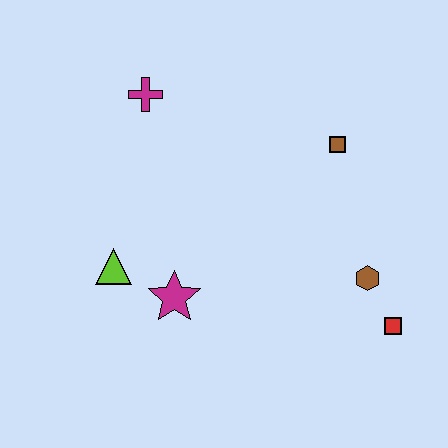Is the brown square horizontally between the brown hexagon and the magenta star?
Yes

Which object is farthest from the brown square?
The lime triangle is farthest from the brown square.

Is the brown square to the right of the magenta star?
Yes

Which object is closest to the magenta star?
The lime triangle is closest to the magenta star.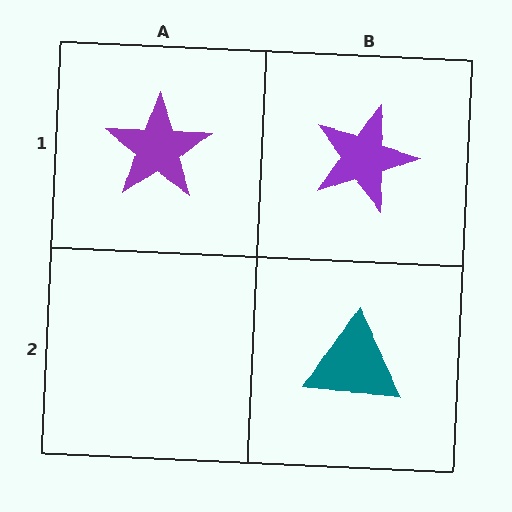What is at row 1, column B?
A purple star.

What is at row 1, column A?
A purple star.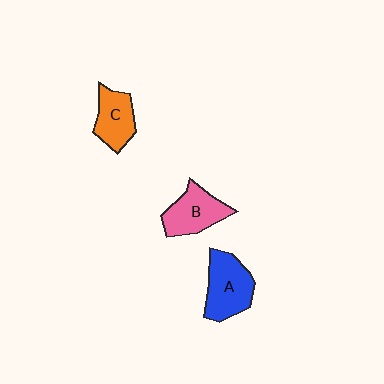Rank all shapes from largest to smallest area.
From largest to smallest: A (blue), B (pink), C (orange).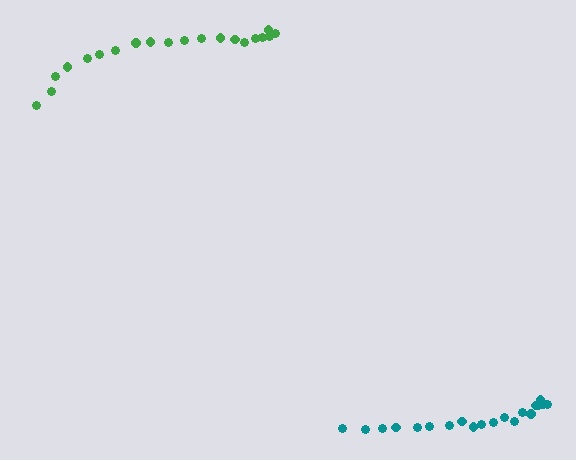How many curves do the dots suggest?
There are 2 distinct paths.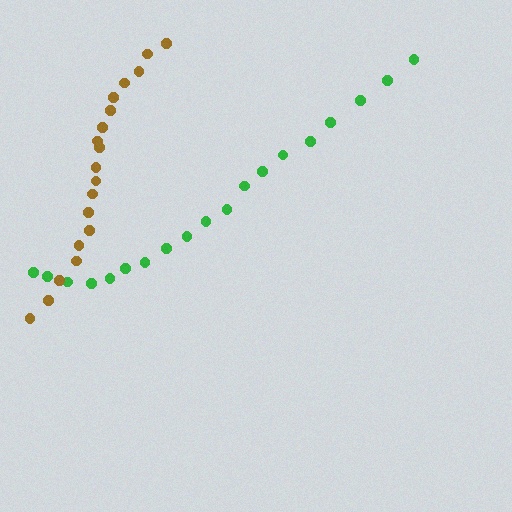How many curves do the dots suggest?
There are 2 distinct paths.